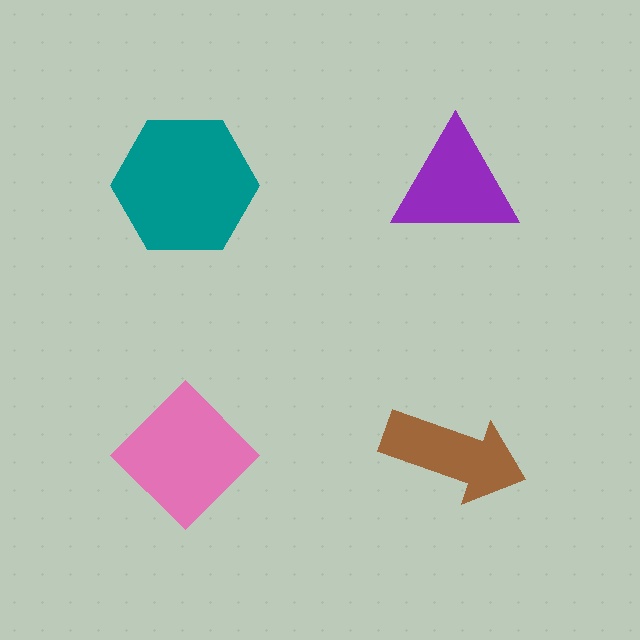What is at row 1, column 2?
A purple triangle.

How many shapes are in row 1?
2 shapes.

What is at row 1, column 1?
A teal hexagon.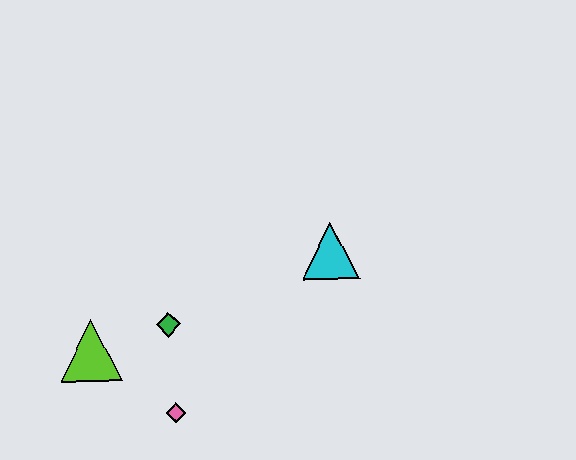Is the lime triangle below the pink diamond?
No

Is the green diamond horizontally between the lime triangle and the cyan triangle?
Yes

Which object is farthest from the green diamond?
The cyan triangle is farthest from the green diamond.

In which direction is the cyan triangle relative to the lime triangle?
The cyan triangle is to the right of the lime triangle.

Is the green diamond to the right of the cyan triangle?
No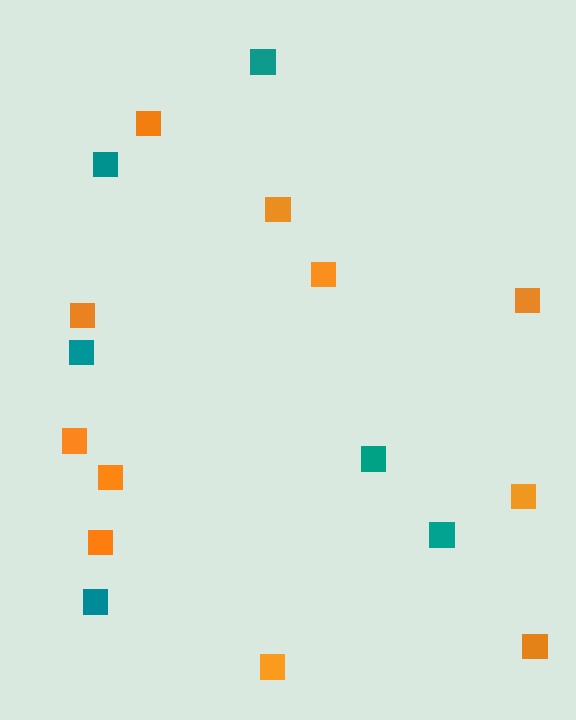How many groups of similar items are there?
There are 2 groups: one group of orange squares (11) and one group of teal squares (6).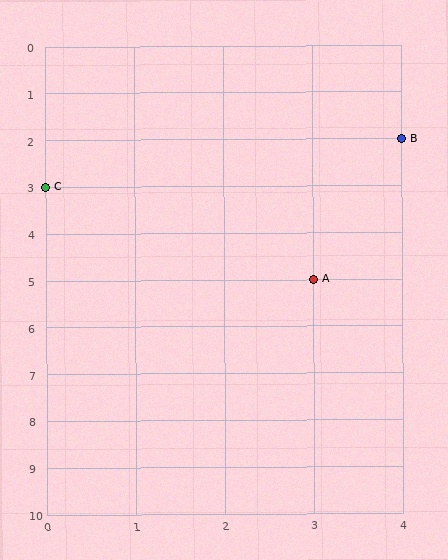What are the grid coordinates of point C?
Point C is at grid coordinates (0, 3).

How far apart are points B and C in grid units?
Points B and C are 4 columns and 1 row apart (about 4.1 grid units diagonally).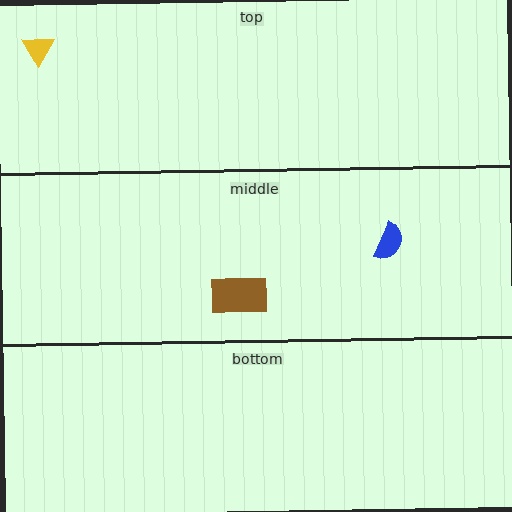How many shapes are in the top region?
1.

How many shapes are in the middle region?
2.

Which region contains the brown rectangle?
The middle region.